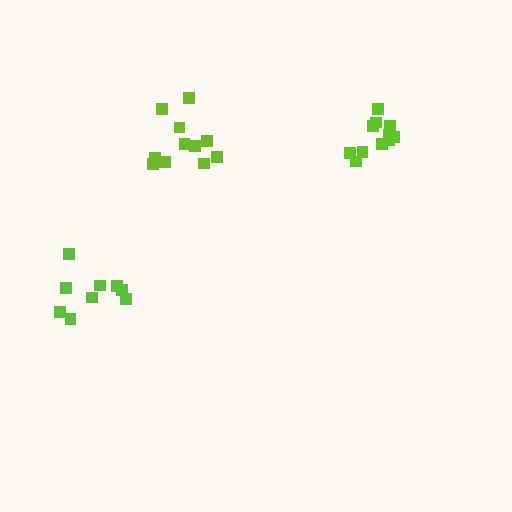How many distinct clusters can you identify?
There are 3 distinct clusters.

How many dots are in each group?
Group 1: 11 dots, Group 2: 11 dots, Group 3: 9 dots (31 total).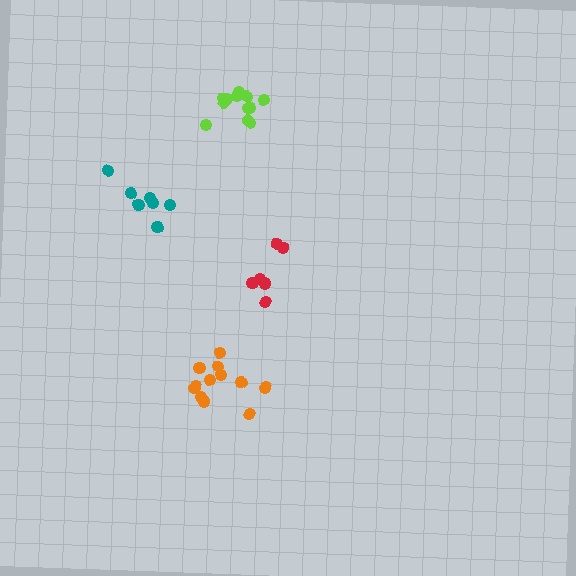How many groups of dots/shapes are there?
There are 4 groups.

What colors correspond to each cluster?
The clusters are colored: teal, red, lime, orange.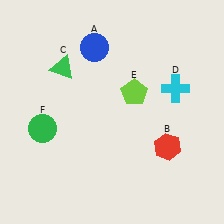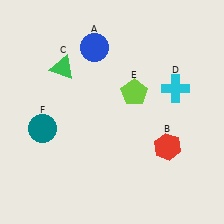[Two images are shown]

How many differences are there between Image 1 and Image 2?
There is 1 difference between the two images.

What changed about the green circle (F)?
In Image 1, F is green. In Image 2, it changed to teal.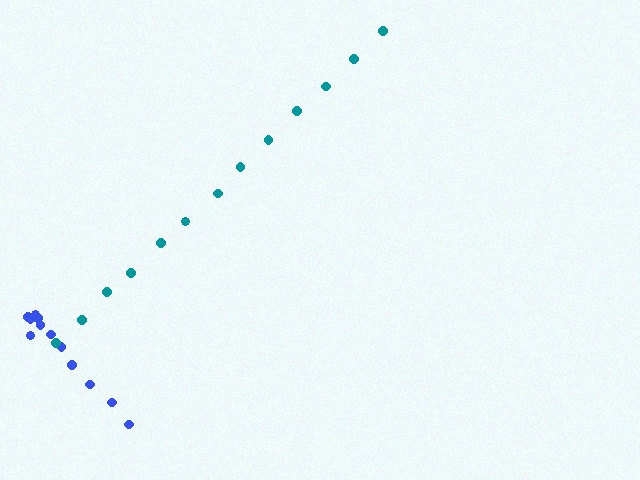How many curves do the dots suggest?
There are 2 distinct paths.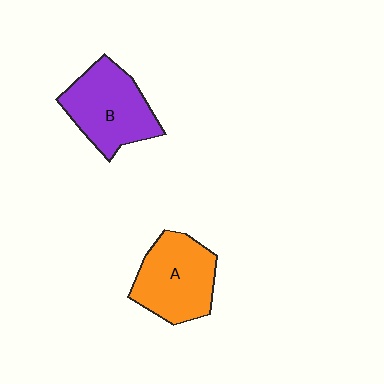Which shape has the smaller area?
Shape A (orange).